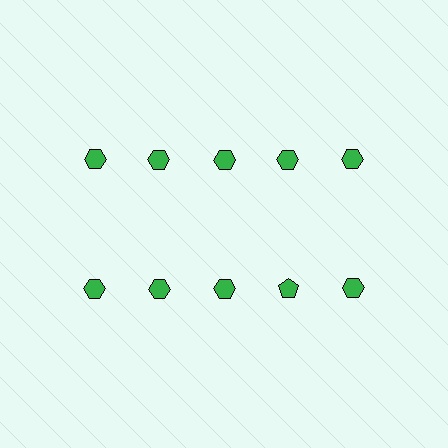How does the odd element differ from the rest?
It has a different shape: pentagon instead of hexagon.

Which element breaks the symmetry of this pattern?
The green pentagon in the second row, second from right column breaks the symmetry. All other shapes are green hexagons.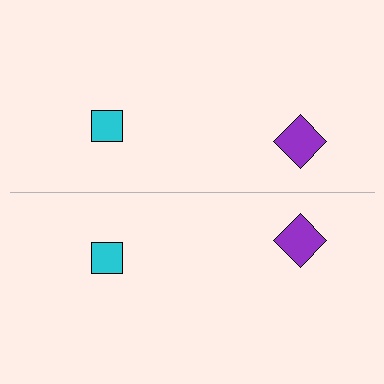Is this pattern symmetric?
Yes, this pattern has bilateral (reflection) symmetry.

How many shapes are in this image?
There are 4 shapes in this image.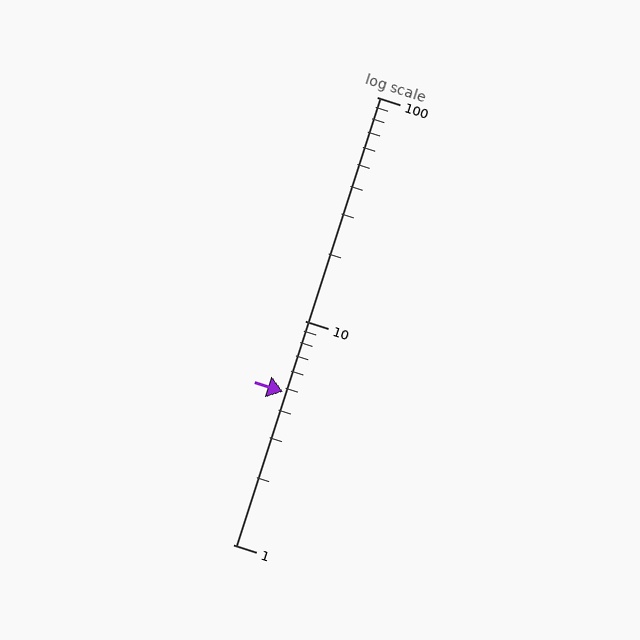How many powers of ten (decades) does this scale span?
The scale spans 2 decades, from 1 to 100.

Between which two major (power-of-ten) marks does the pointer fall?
The pointer is between 1 and 10.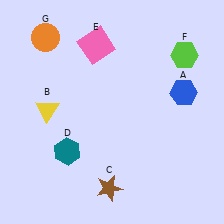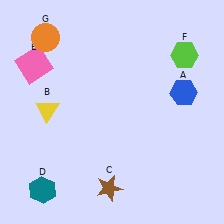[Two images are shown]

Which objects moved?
The objects that moved are: the teal hexagon (D), the pink square (E).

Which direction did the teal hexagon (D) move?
The teal hexagon (D) moved down.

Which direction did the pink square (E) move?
The pink square (E) moved left.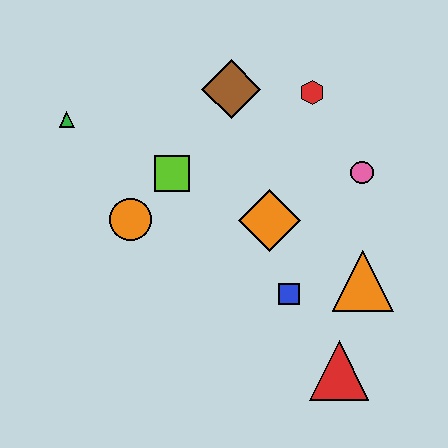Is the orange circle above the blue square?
Yes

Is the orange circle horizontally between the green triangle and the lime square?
Yes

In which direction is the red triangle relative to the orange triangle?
The red triangle is below the orange triangle.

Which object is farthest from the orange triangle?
The green triangle is farthest from the orange triangle.